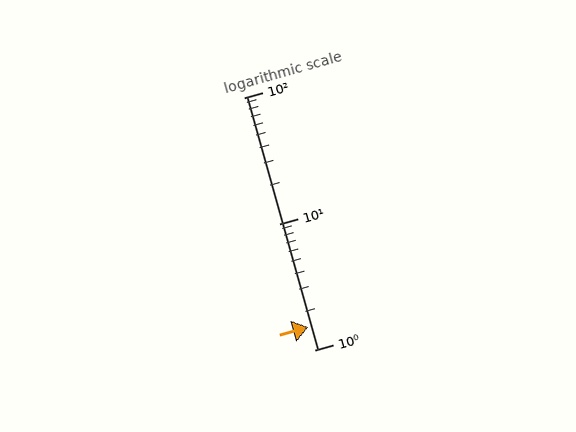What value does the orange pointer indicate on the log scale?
The pointer indicates approximately 1.5.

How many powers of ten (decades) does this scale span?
The scale spans 2 decades, from 1 to 100.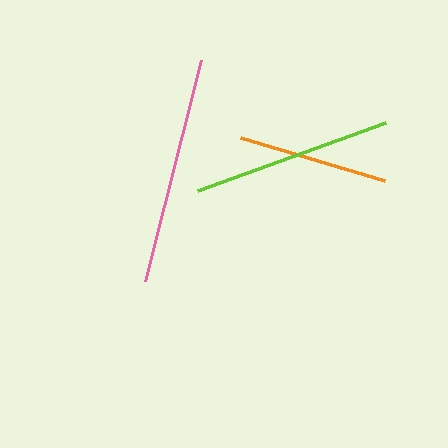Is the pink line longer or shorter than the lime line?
The pink line is longer than the lime line.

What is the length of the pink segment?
The pink segment is approximately 227 pixels long.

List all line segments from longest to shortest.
From longest to shortest: pink, lime, orange.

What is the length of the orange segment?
The orange segment is approximately 151 pixels long.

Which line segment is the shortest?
The orange line is the shortest at approximately 151 pixels.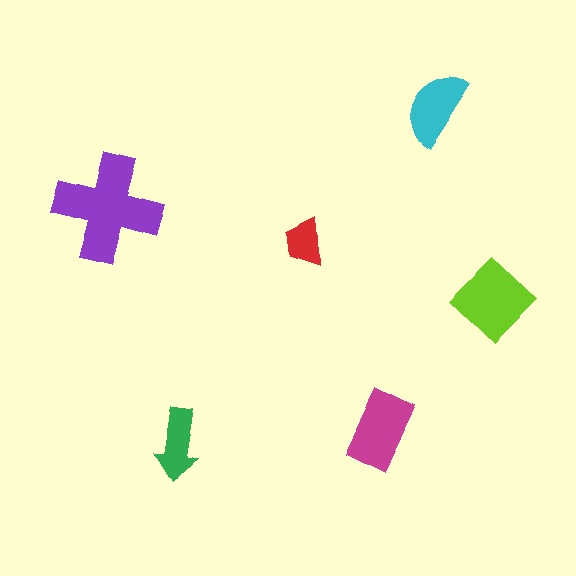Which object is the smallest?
The red trapezoid.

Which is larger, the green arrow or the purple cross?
The purple cross.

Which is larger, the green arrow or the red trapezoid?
The green arrow.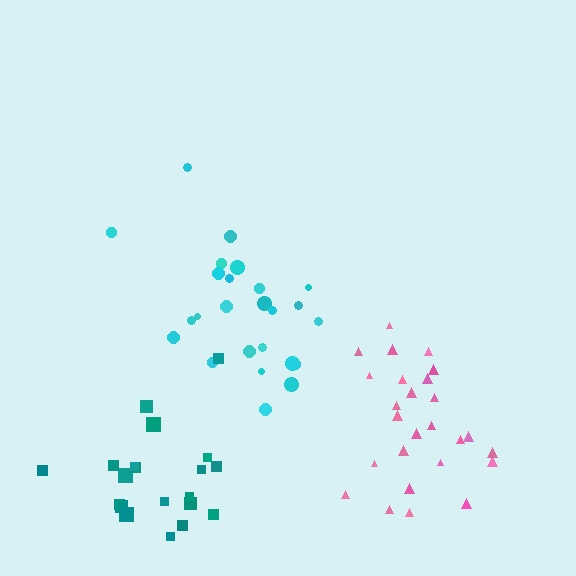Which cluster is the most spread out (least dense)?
Cyan.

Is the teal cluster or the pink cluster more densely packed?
Pink.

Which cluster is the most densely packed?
Pink.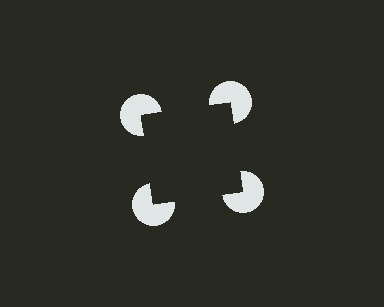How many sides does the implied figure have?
4 sides.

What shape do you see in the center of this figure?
An illusory square — its edges are inferred from the aligned wedge cuts in the pac-man discs, not physically drawn.